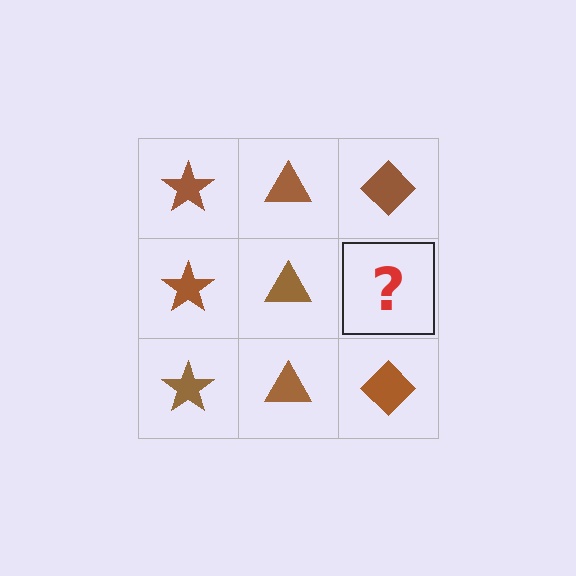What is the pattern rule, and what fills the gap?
The rule is that each column has a consistent shape. The gap should be filled with a brown diamond.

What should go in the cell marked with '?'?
The missing cell should contain a brown diamond.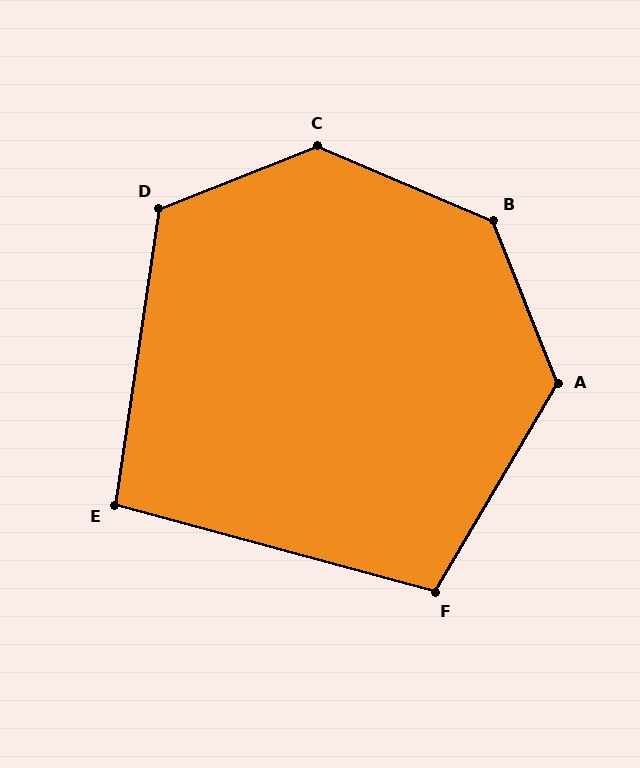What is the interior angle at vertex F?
Approximately 105 degrees (obtuse).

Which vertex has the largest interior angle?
C, at approximately 135 degrees.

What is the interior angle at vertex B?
Approximately 135 degrees (obtuse).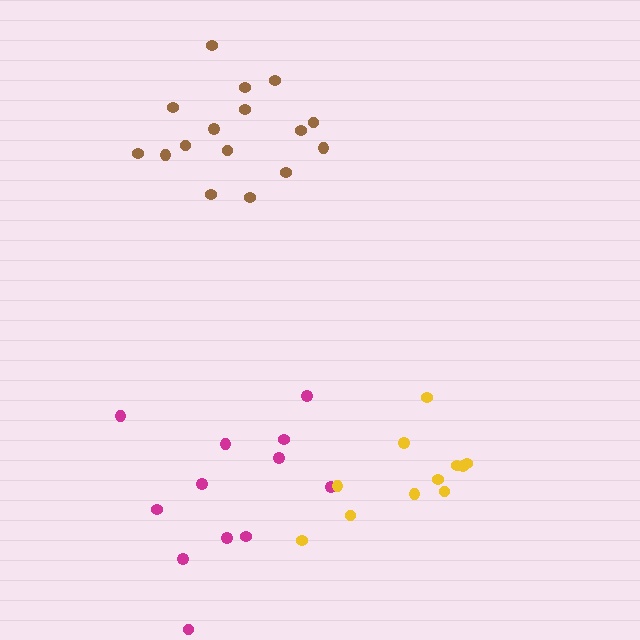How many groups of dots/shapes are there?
There are 3 groups.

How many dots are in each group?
Group 1: 12 dots, Group 2: 11 dots, Group 3: 16 dots (39 total).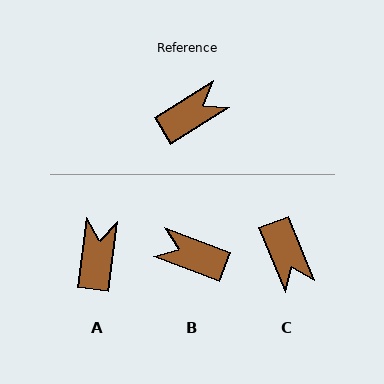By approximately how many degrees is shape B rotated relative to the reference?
Approximately 127 degrees counter-clockwise.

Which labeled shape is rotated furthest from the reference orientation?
B, about 127 degrees away.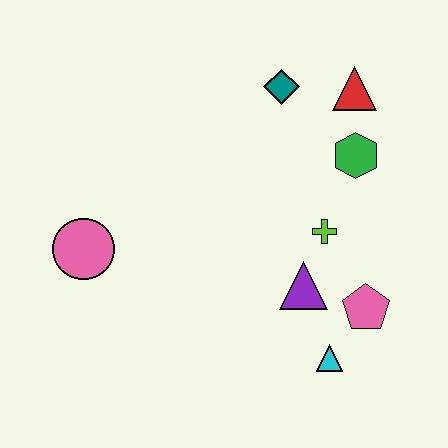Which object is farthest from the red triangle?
The pink circle is farthest from the red triangle.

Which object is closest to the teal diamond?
The red triangle is closest to the teal diamond.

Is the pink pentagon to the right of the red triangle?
Yes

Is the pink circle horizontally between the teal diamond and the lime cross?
No